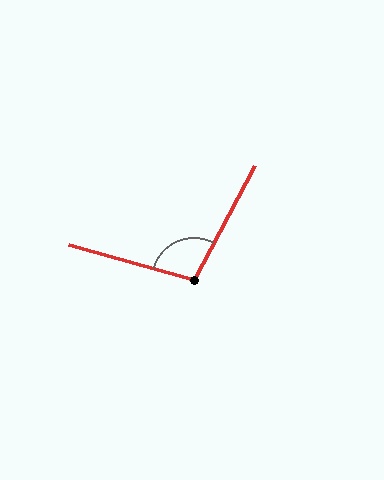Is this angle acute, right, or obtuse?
It is obtuse.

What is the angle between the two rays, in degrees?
Approximately 103 degrees.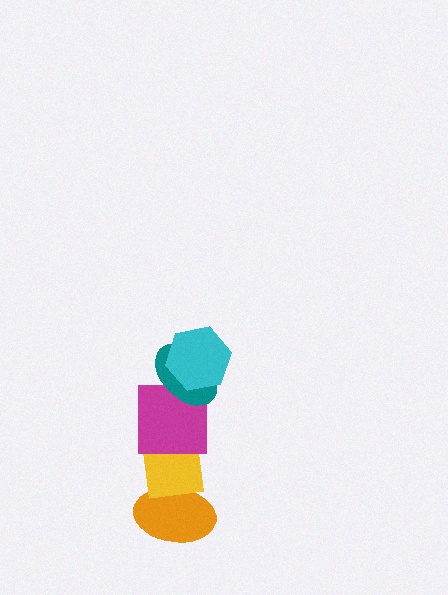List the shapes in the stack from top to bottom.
From top to bottom: the cyan hexagon, the teal ellipse, the magenta square, the yellow square, the orange ellipse.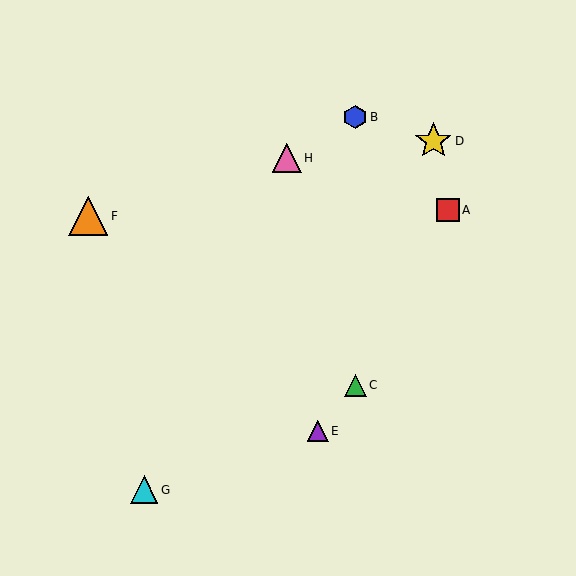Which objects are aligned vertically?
Objects B, C are aligned vertically.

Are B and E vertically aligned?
No, B is at x≈355 and E is at x≈318.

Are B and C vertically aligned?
Yes, both are at x≈355.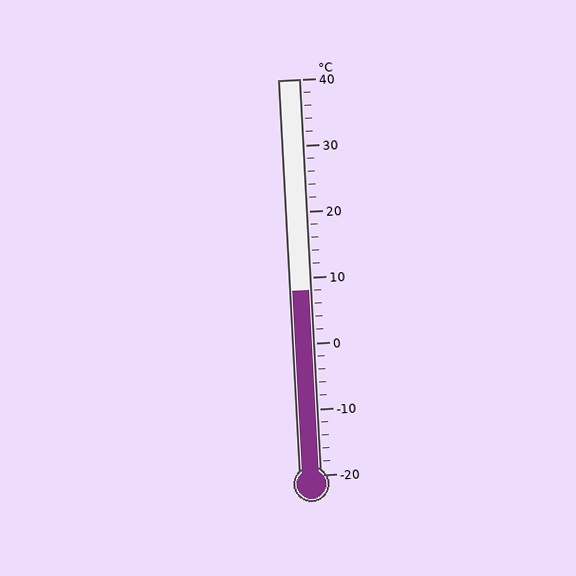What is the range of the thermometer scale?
The thermometer scale ranges from -20°C to 40°C.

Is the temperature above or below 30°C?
The temperature is below 30°C.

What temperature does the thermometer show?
The thermometer shows approximately 8°C.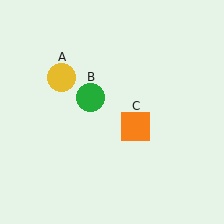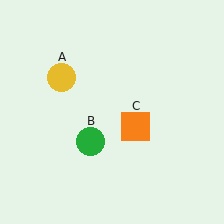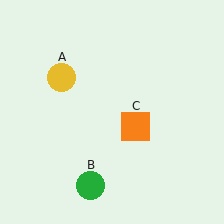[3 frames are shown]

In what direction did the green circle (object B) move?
The green circle (object B) moved down.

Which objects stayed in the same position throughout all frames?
Yellow circle (object A) and orange square (object C) remained stationary.